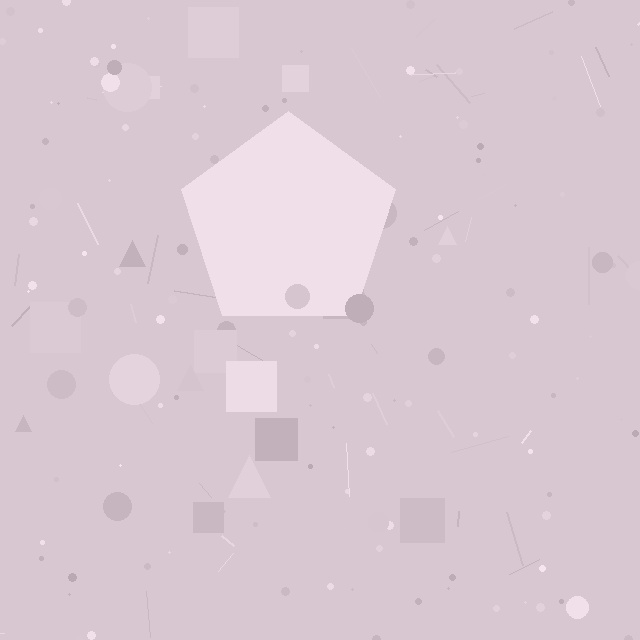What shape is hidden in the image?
A pentagon is hidden in the image.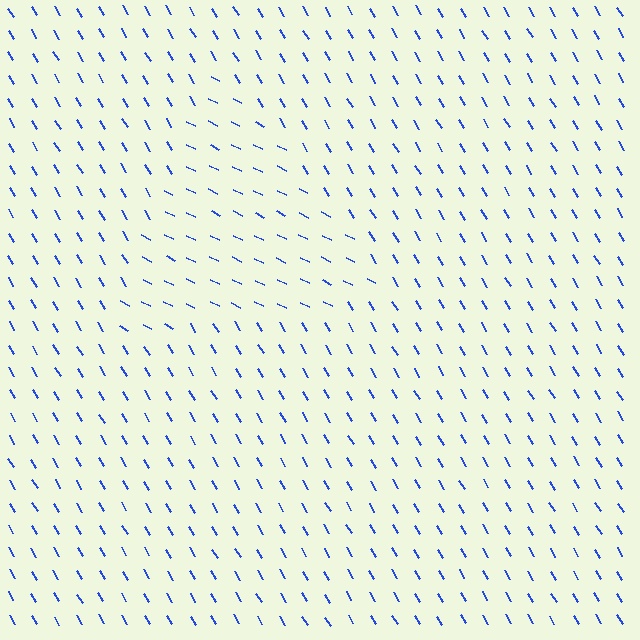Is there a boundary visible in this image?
Yes, there is a texture boundary formed by a change in line orientation.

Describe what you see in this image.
The image is filled with small blue line segments. A triangle region in the image has lines oriented differently from the surrounding lines, creating a visible texture boundary.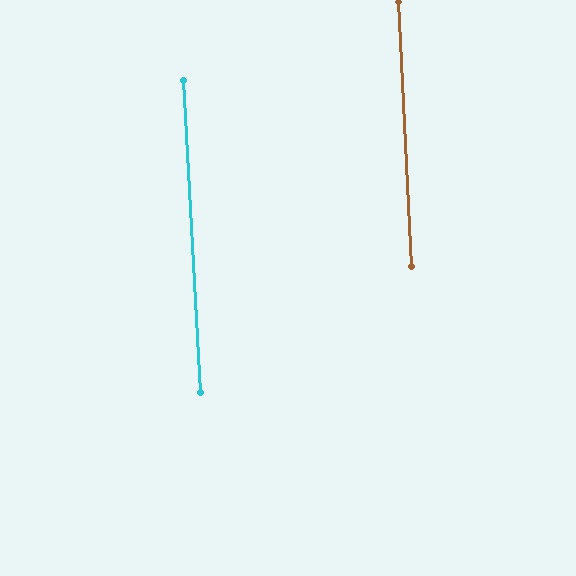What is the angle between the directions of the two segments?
Approximately 0 degrees.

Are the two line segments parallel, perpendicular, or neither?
Parallel — their directions differ by only 0.3°.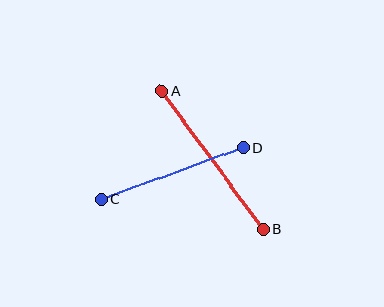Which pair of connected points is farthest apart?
Points A and B are farthest apart.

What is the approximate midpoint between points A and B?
The midpoint is at approximately (212, 160) pixels.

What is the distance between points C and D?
The distance is approximately 151 pixels.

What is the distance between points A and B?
The distance is approximately 172 pixels.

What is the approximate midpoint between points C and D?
The midpoint is at approximately (173, 173) pixels.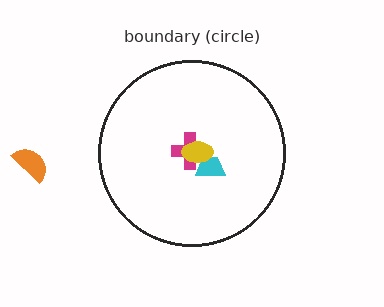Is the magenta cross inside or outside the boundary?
Inside.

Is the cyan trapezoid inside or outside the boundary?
Inside.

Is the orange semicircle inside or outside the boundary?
Outside.